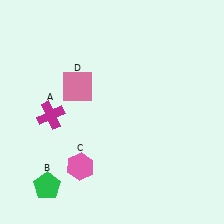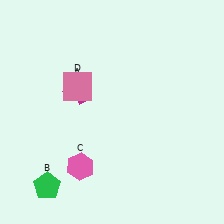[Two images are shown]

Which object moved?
The magenta cross (A) moved right.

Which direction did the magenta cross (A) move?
The magenta cross (A) moved right.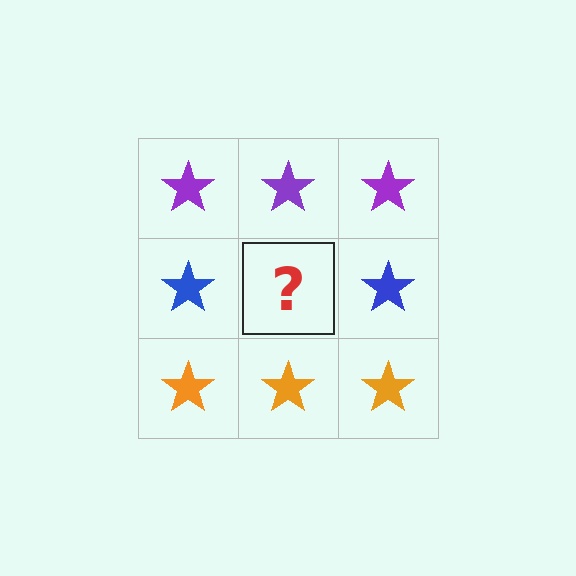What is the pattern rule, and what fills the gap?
The rule is that each row has a consistent color. The gap should be filled with a blue star.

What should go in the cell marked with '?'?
The missing cell should contain a blue star.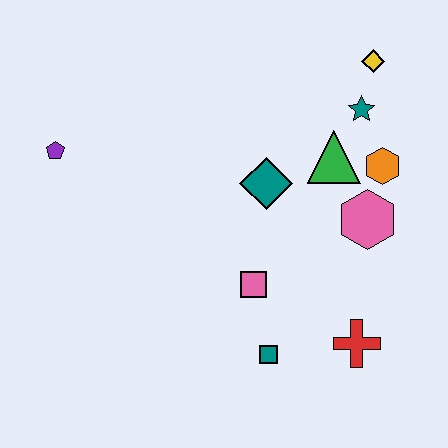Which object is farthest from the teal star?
The purple pentagon is farthest from the teal star.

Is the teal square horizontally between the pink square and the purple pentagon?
No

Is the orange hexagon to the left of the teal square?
No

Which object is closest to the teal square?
The pink square is closest to the teal square.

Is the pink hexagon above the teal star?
No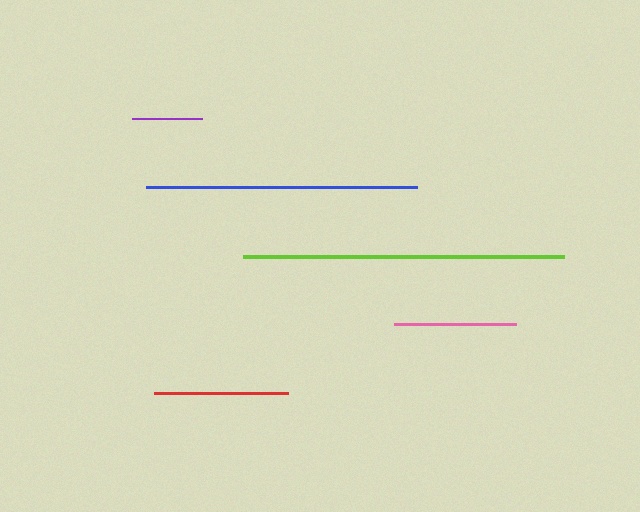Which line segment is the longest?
The lime line is the longest at approximately 320 pixels.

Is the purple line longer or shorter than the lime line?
The lime line is longer than the purple line.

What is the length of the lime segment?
The lime segment is approximately 320 pixels long.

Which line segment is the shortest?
The purple line is the shortest at approximately 70 pixels.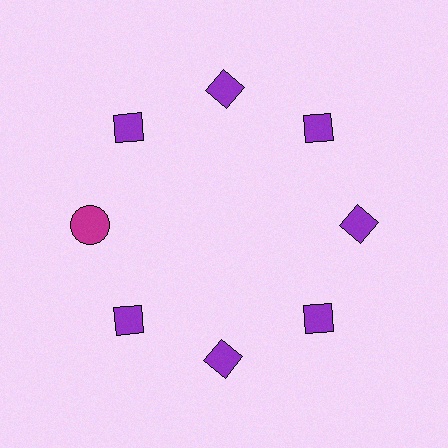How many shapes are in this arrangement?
There are 8 shapes arranged in a ring pattern.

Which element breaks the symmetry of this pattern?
The magenta circle at roughly the 9 o'clock position breaks the symmetry. All other shapes are purple diamonds.